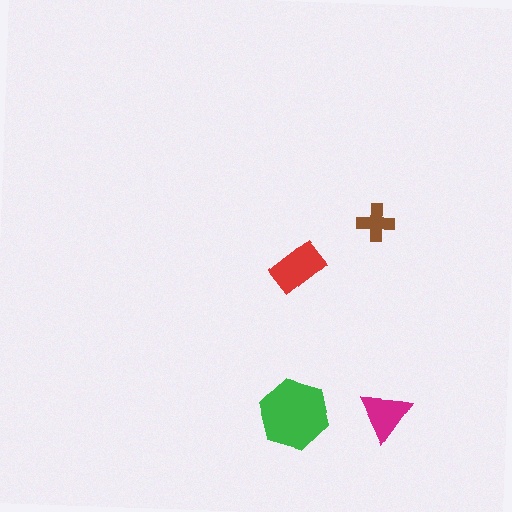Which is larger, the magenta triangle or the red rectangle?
The red rectangle.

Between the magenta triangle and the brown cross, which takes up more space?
The magenta triangle.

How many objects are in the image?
There are 4 objects in the image.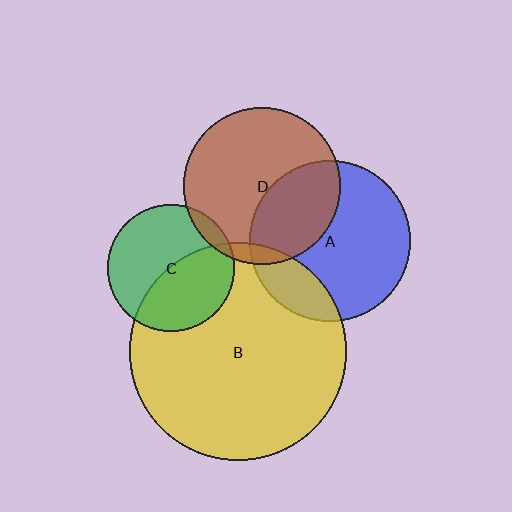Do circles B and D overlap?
Yes.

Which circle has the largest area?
Circle B (yellow).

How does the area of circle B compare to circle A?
Approximately 1.8 times.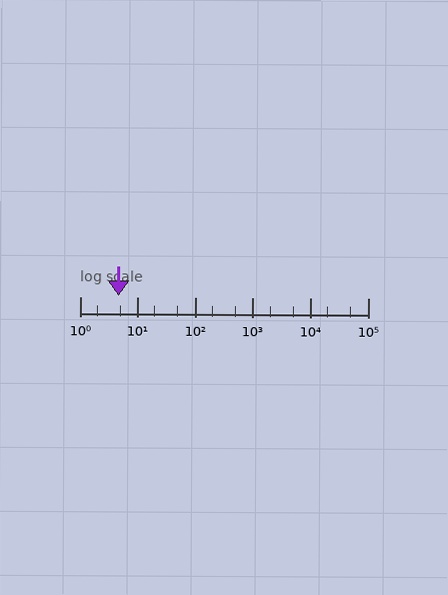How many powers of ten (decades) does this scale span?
The scale spans 5 decades, from 1 to 100000.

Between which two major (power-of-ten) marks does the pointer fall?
The pointer is between 1 and 10.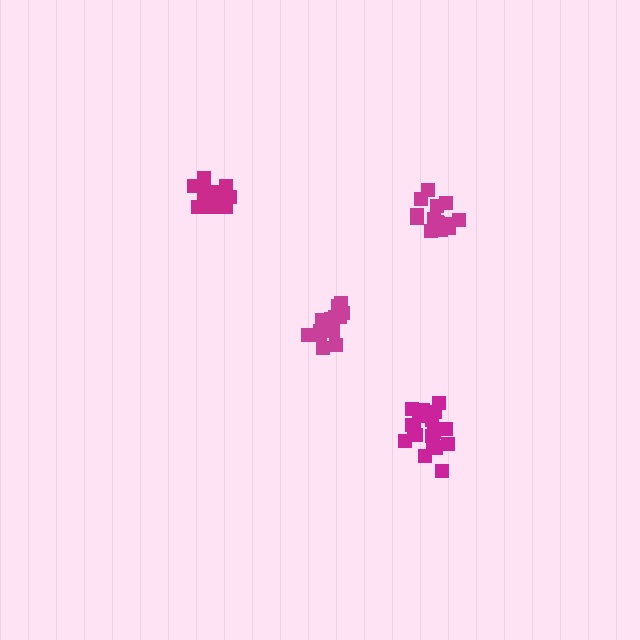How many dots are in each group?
Group 1: 19 dots, Group 2: 16 dots, Group 3: 13 dots, Group 4: 17 dots (65 total).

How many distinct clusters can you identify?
There are 4 distinct clusters.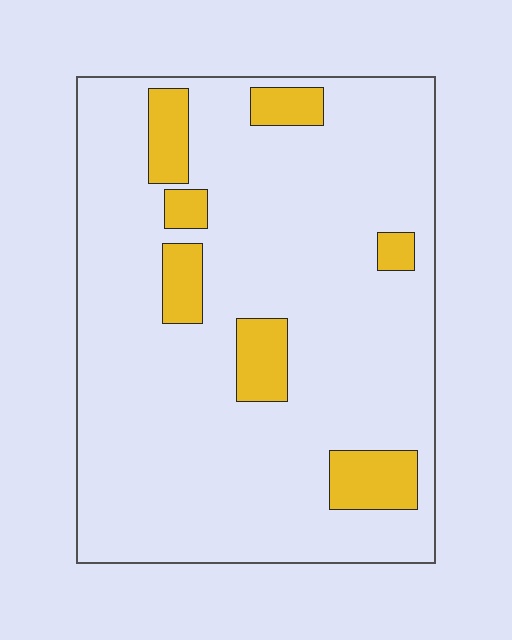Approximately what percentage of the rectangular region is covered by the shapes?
Approximately 15%.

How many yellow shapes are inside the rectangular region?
7.